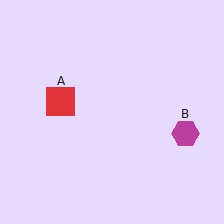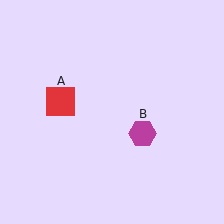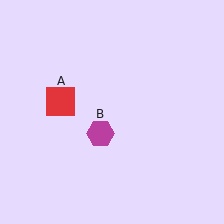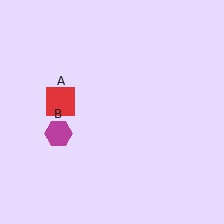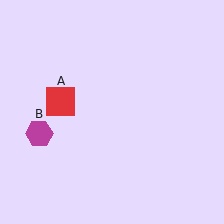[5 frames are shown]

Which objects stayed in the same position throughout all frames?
Red square (object A) remained stationary.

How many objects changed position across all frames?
1 object changed position: magenta hexagon (object B).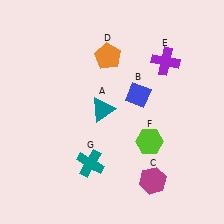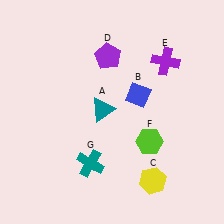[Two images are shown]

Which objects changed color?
C changed from magenta to yellow. D changed from orange to purple.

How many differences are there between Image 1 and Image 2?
There are 2 differences between the two images.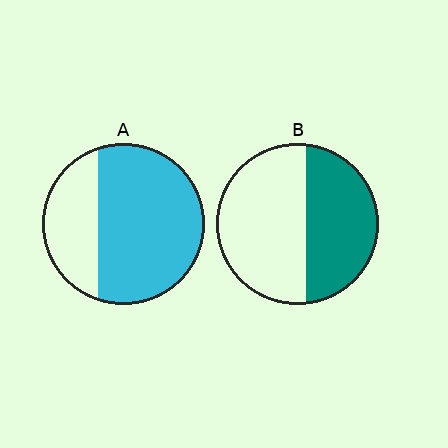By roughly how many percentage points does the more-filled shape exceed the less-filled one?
By roughly 25 percentage points (A over B).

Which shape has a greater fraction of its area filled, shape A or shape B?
Shape A.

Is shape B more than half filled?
No.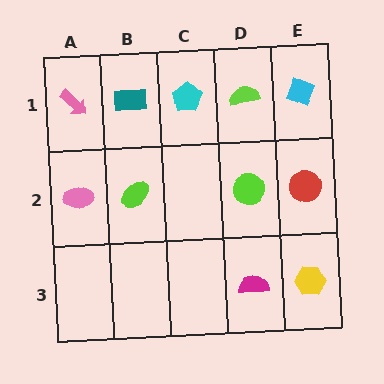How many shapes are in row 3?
2 shapes.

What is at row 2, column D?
A lime circle.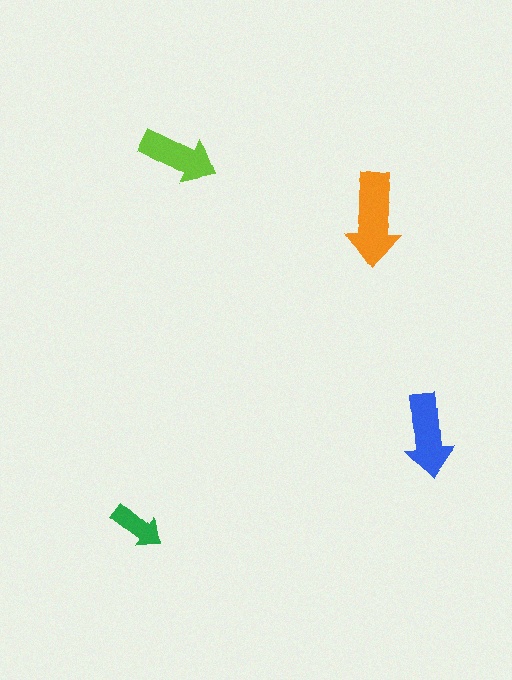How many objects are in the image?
There are 4 objects in the image.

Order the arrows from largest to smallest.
the orange one, the blue one, the lime one, the green one.